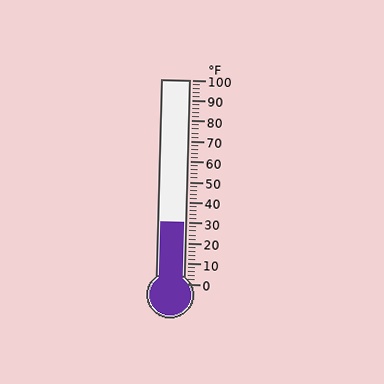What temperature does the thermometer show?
The thermometer shows approximately 30°F.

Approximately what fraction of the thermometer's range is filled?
The thermometer is filled to approximately 30% of its range.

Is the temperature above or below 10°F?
The temperature is above 10°F.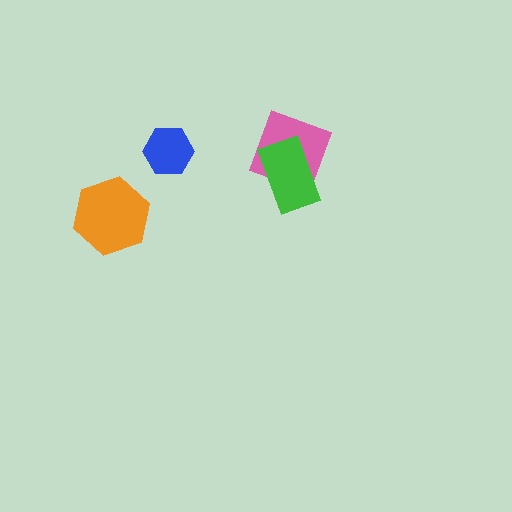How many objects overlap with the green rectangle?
1 object overlaps with the green rectangle.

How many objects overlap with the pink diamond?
1 object overlaps with the pink diamond.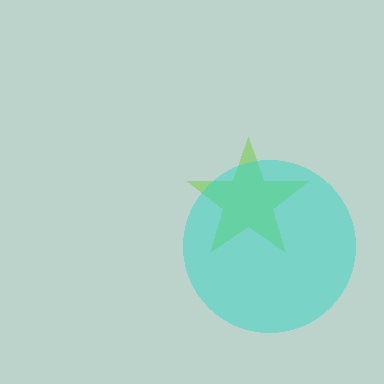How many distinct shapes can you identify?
There are 2 distinct shapes: a lime star, a cyan circle.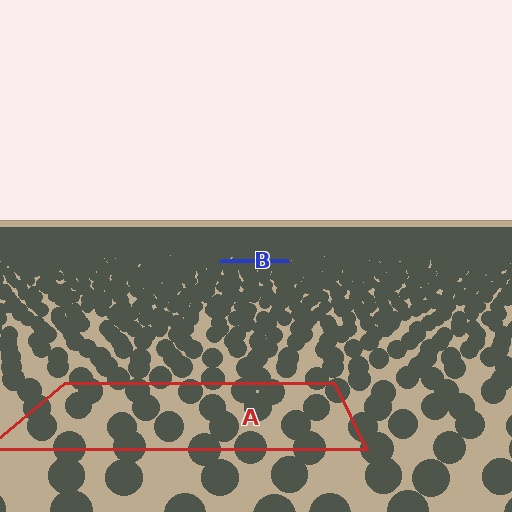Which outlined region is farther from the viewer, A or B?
Region B is farther from the viewer — the texture elements inside it appear smaller and more densely packed.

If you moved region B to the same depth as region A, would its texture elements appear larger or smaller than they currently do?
They would appear larger. At a closer depth, the same texture elements are projected at a bigger on-screen size.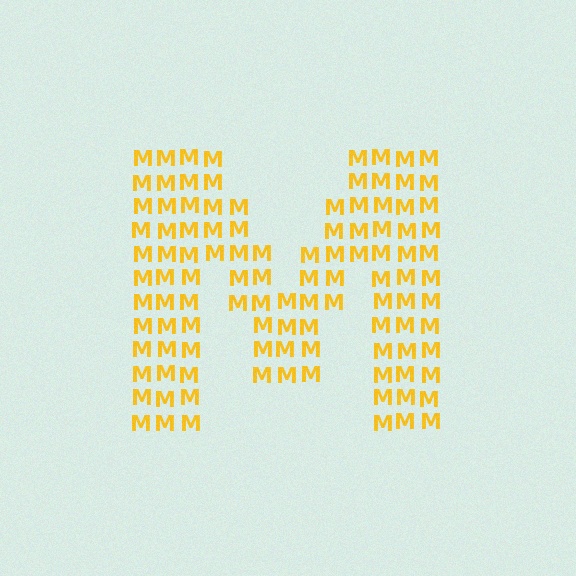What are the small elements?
The small elements are letter M's.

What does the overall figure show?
The overall figure shows the letter M.